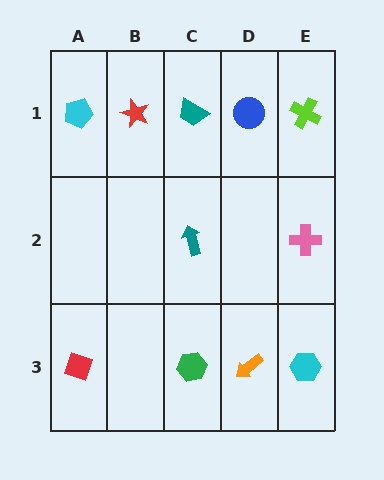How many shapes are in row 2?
2 shapes.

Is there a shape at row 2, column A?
No, that cell is empty.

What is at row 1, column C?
A teal trapezoid.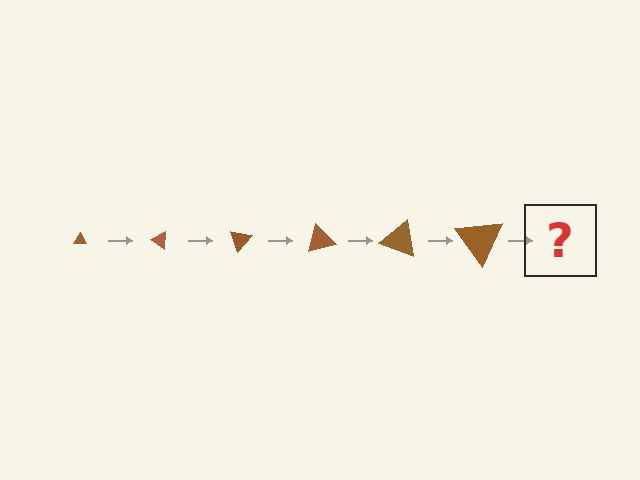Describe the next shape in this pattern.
It should be a triangle, larger than the previous one and rotated 210 degrees from the start.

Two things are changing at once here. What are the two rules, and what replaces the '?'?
The two rules are that the triangle grows larger each step and it rotates 35 degrees each step. The '?' should be a triangle, larger than the previous one and rotated 210 degrees from the start.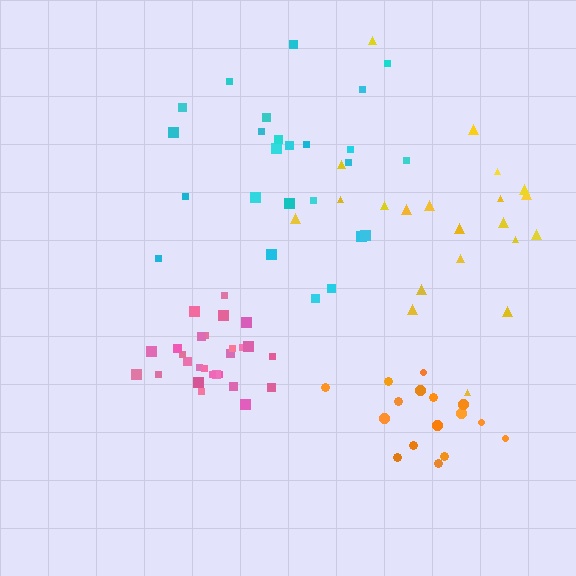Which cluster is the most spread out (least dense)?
Yellow.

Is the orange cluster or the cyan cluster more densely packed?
Orange.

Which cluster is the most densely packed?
Pink.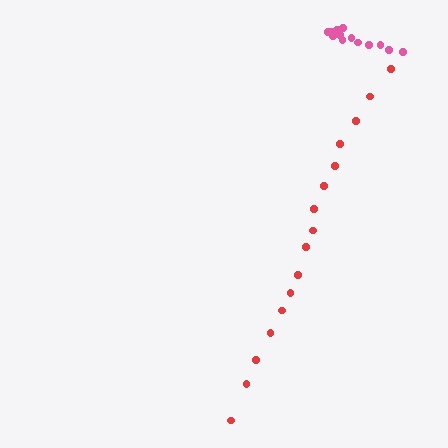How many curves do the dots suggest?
There are 2 distinct paths.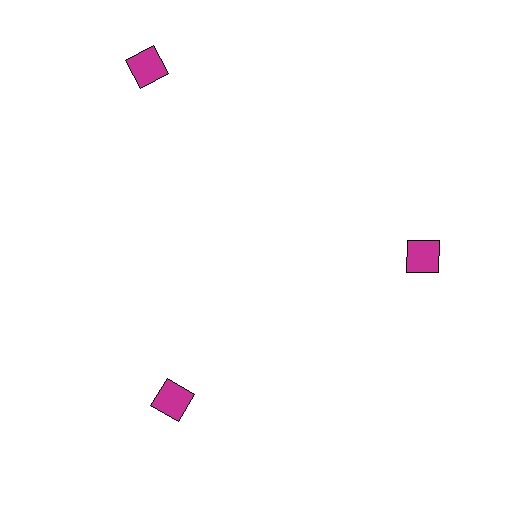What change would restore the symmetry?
The symmetry would be restored by moving it inward, back onto the ring so that all 3 squares sit at equal angles and equal distance from the center.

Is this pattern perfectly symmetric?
No. The 3 magenta squares are arranged in a ring, but one element near the 11 o'clock position is pushed outward from the center, breaking the 3-fold rotational symmetry.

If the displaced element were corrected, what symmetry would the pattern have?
It would have 3-fold rotational symmetry — the pattern would map onto itself every 120 degrees.